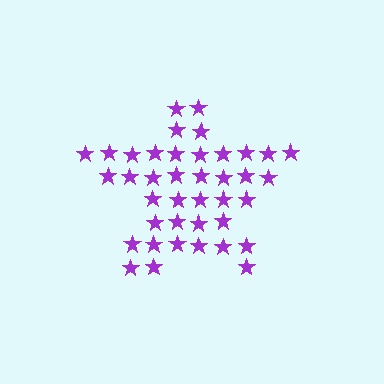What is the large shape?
The large shape is a star.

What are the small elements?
The small elements are stars.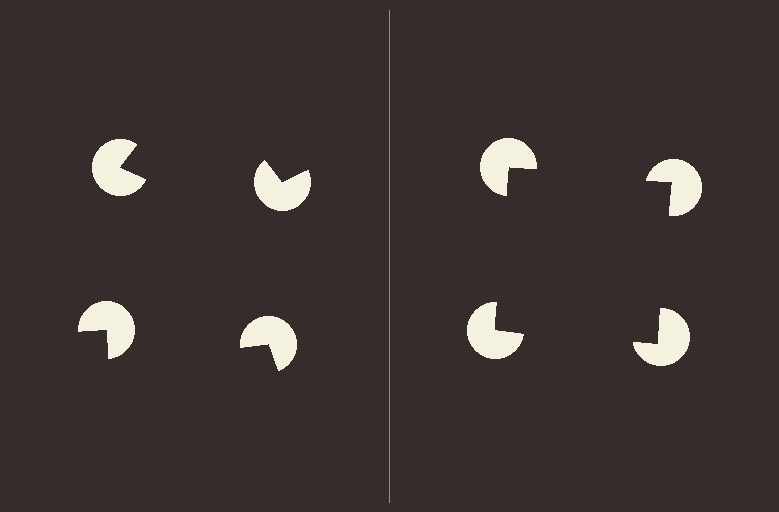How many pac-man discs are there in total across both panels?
8 — 4 on each side.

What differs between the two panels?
The pac-man discs are positioned identically on both sides; only the wedge orientations differ. On the right they align to a square; on the left they are misaligned.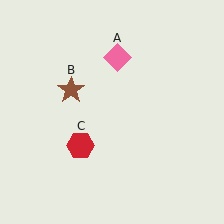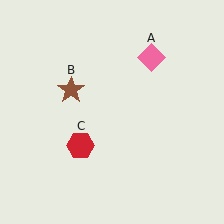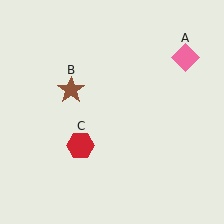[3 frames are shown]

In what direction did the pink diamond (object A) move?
The pink diamond (object A) moved right.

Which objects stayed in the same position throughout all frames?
Brown star (object B) and red hexagon (object C) remained stationary.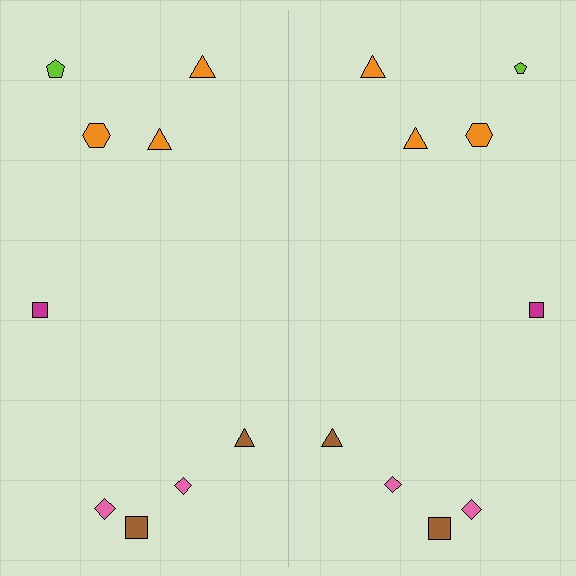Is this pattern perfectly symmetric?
No, the pattern is not perfectly symmetric. The lime pentagon on the right side has a different size than its mirror counterpart.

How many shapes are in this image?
There are 18 shapes in this image.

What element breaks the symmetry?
The lime pentagon on the right side has a different size than its mirror counterpart.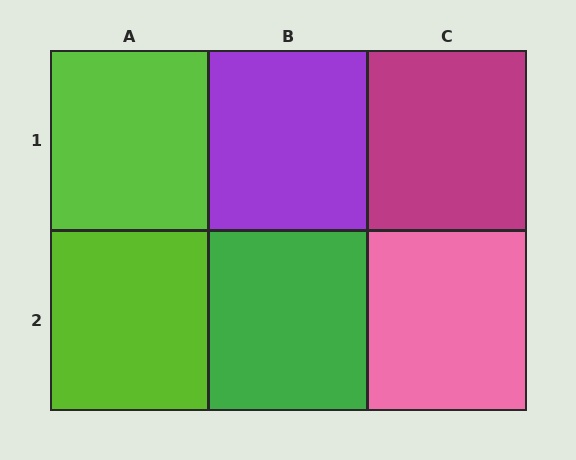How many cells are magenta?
1 cell is magenta.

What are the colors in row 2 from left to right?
Lime, green, pink.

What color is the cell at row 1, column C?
Magenta.